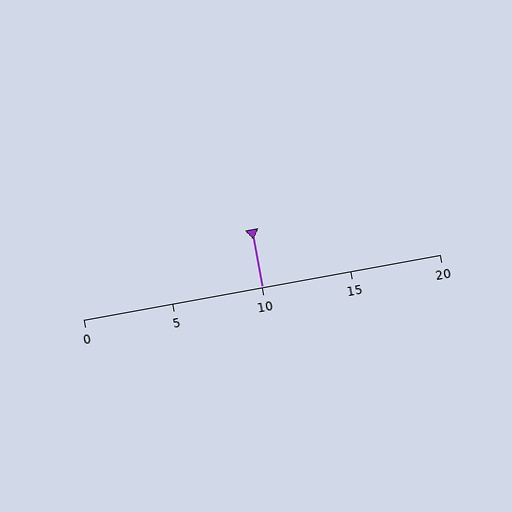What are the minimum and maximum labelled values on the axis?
The axis runs from 0 to 20.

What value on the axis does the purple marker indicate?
The marker indicates approximately 10.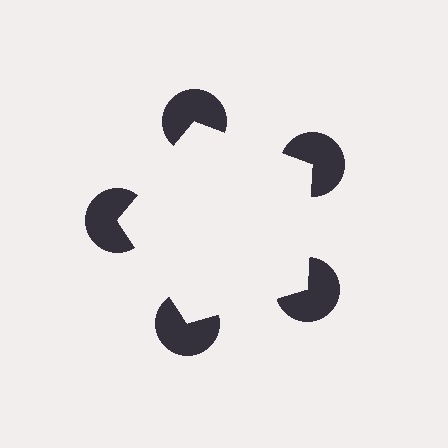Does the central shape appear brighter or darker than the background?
It typically appears slightly brighter than the background, even though no actual brightness change is drawn.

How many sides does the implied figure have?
5 sides.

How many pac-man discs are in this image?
There are 5 — one at each vertex of the illusory pentagon.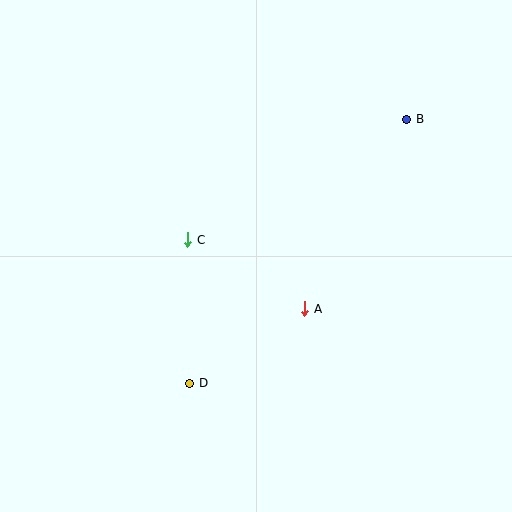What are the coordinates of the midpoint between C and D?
The midpoint between C and D is at (189, 312).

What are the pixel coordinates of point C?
Point C is at (188, 240).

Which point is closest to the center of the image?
Point C at (188, 240) is closest to the center.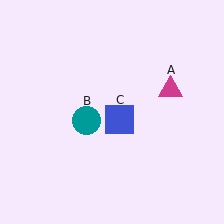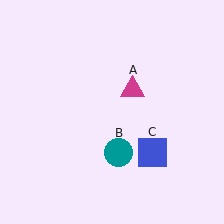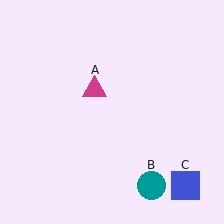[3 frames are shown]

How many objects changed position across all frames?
3 objects changed position: magenta triangle (object A), teal circle (object B), blue square (object C).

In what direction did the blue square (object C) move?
The blue square (object C) moved down and to the right.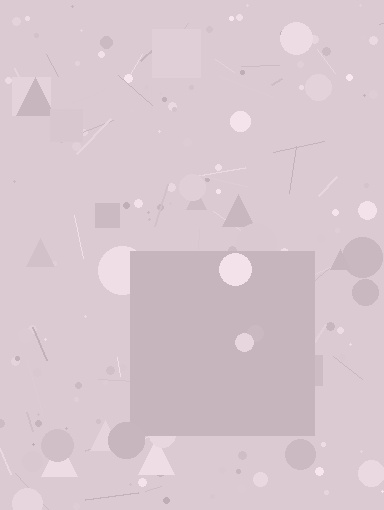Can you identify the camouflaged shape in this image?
The camouflaged shape is a square.